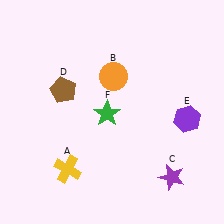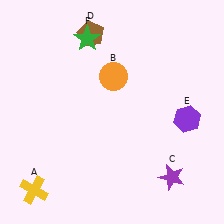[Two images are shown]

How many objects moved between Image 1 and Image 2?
3 objects moved between the two images.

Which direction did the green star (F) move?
The green star (F) moved up.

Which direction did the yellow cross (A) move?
The yellow cross (A) moved left.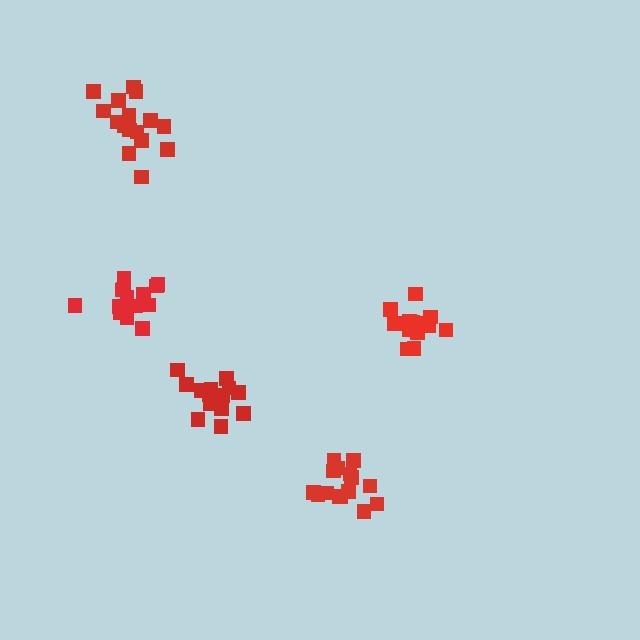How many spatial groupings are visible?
There are 5 spatial groupings.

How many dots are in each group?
Group 1: 15 dots, Group 2: 15 dots, Group 3: 15 dots, Group 4: 16 dots, Group 5: 14 dots (75 total).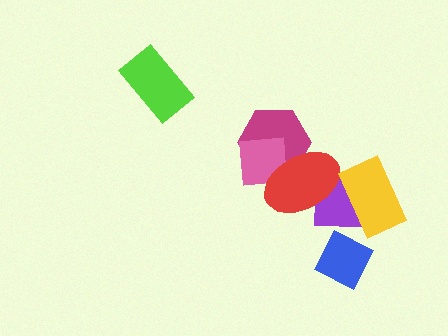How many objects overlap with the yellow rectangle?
1 object overlaps with the yellow rectangle.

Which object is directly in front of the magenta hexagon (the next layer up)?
The pink square is directly in front of the magenta hexagon.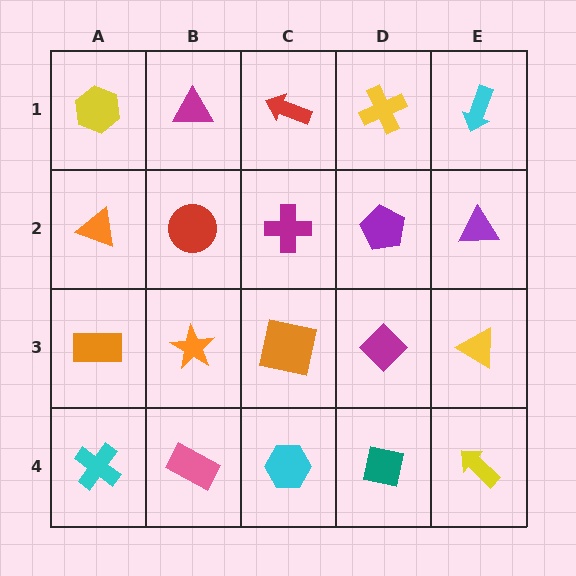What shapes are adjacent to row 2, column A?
A yellow hexagon (row 1, column A), an orange rectangle (row 3, column A), a red circle (row 2, column B).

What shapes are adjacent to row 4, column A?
An orange rectangle (row 3, column A), a pink rectangle (row 4, column B).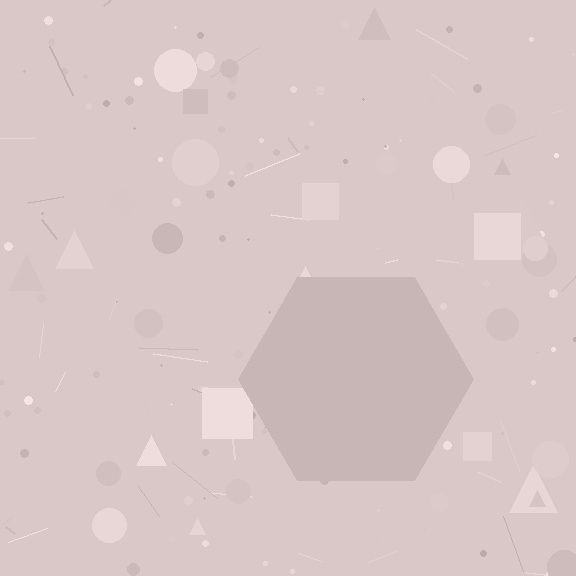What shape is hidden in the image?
A hexagon is hidden in the image.